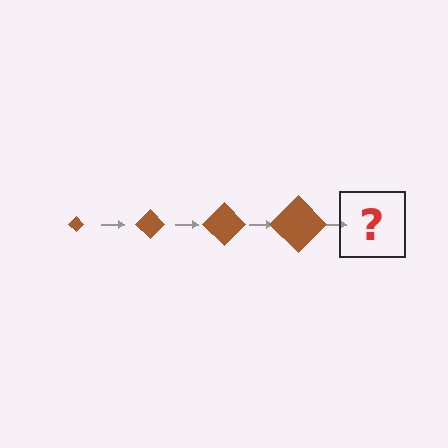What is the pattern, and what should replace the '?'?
The pattern is that the diamond gets progressively larger each step. The '?' should be a brown diamond, larger than the previous one.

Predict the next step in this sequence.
The next step is a brown diamond, larger than the previous one.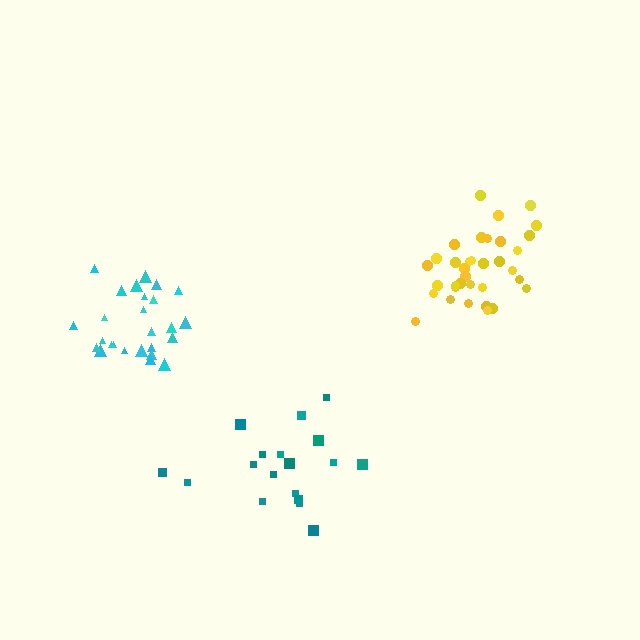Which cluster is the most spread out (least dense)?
Teal.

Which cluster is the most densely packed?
Yellow.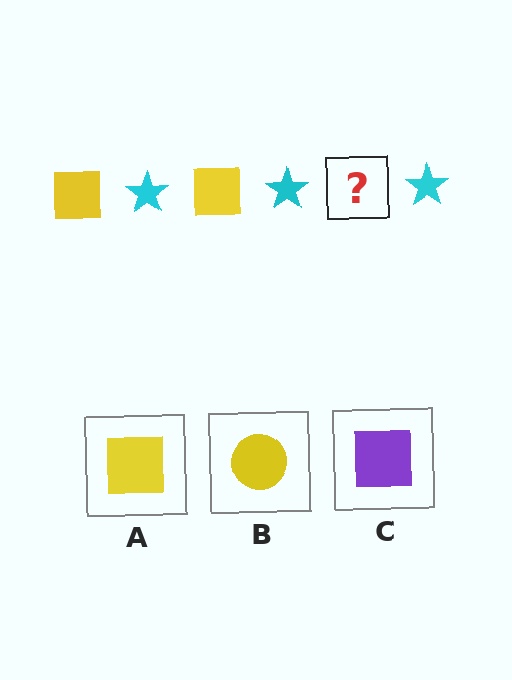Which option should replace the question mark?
Option A.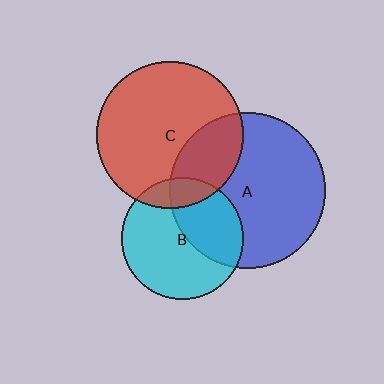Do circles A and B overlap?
Yes.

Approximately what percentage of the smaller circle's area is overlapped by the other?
Approximately 40%.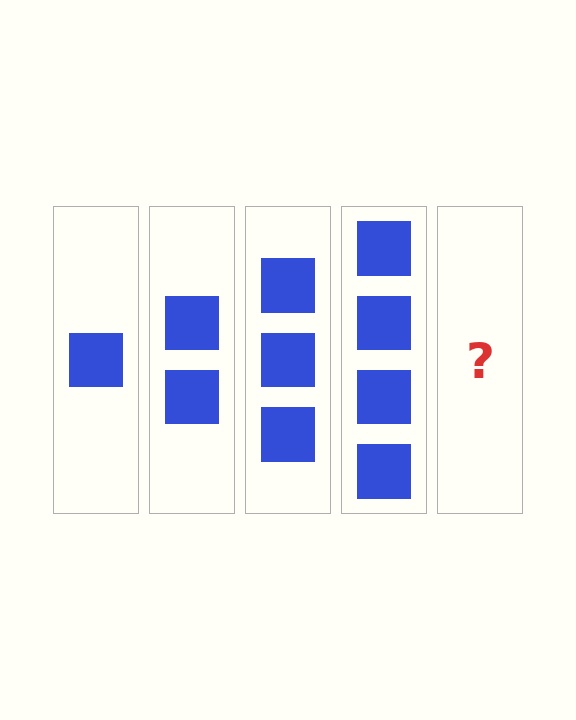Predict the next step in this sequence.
The next step is 5 squares.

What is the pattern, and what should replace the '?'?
The pattern is that each step adds one more square. The '?' should be 5 squares.